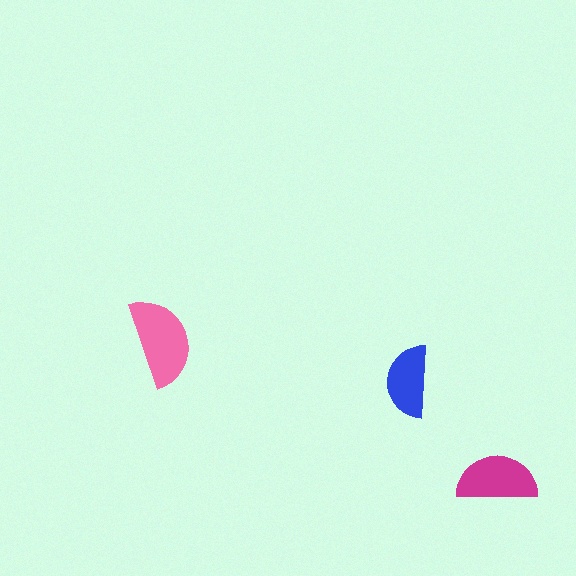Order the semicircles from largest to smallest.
the pink one, the magenta one, the blue one.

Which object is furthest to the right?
The magenta semicircle is rightmost.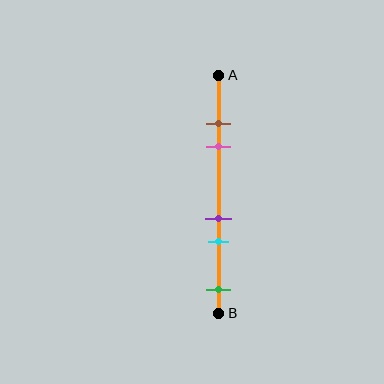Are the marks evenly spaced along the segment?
No, the marks are not evenly spaced.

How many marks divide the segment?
There are 5 marks dividing the segment.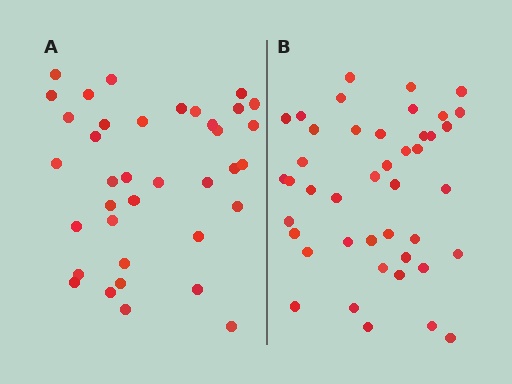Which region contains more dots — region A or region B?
Region B (the right region) has more dots.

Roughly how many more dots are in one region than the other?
Region B has about 6 more dots than region A.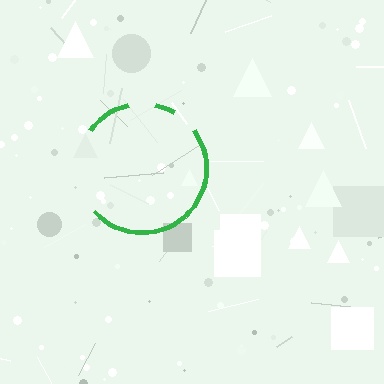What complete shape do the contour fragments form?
The contour fragments form a circle.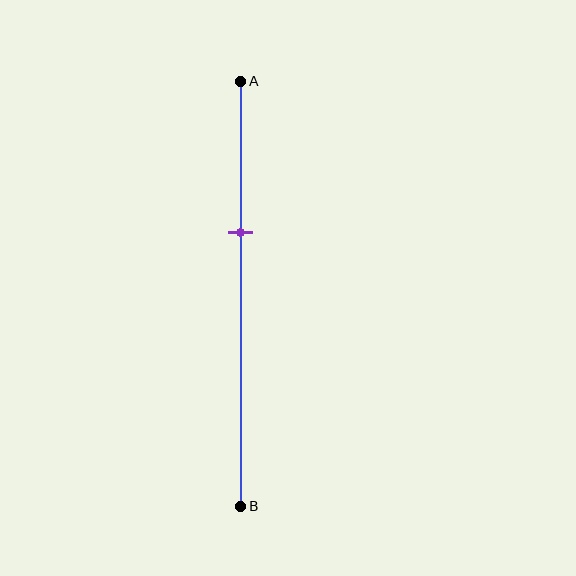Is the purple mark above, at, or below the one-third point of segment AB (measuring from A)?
The purple mark is approximately at the one-third point of segment AB.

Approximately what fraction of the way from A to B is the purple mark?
The purple mark is approximately 35% of the way from A to B.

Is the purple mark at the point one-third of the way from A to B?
Yes, the mark is approximately at the one-third point.